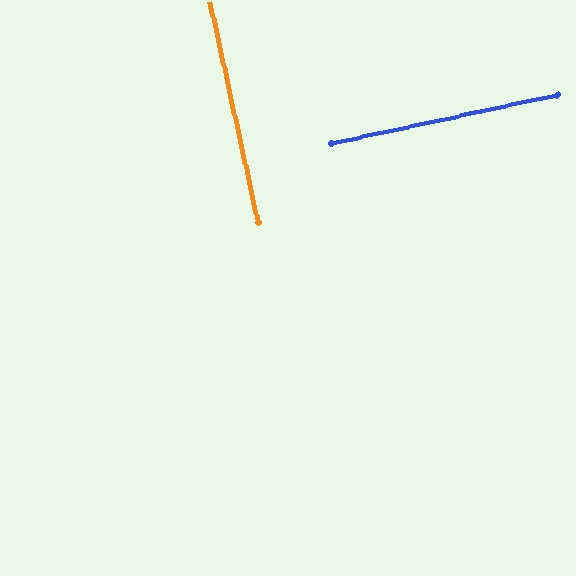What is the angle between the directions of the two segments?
Approximately 90 degrees.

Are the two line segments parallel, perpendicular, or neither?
Perpendicular — they meet at approximately 90°.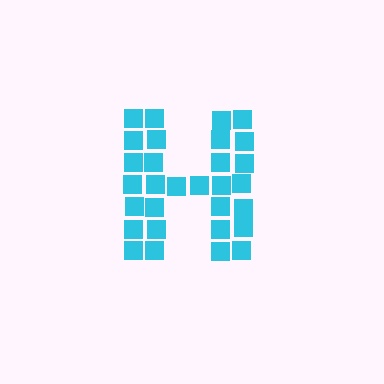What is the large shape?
The large shape is the letter H.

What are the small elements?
The small elements are squares.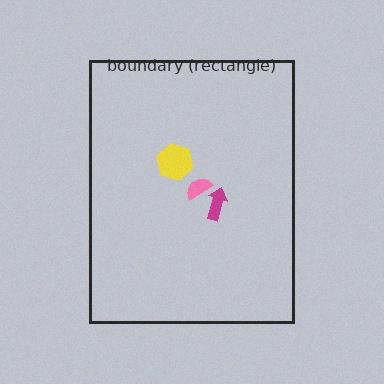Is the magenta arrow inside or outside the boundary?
Inside.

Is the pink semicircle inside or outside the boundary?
Inside.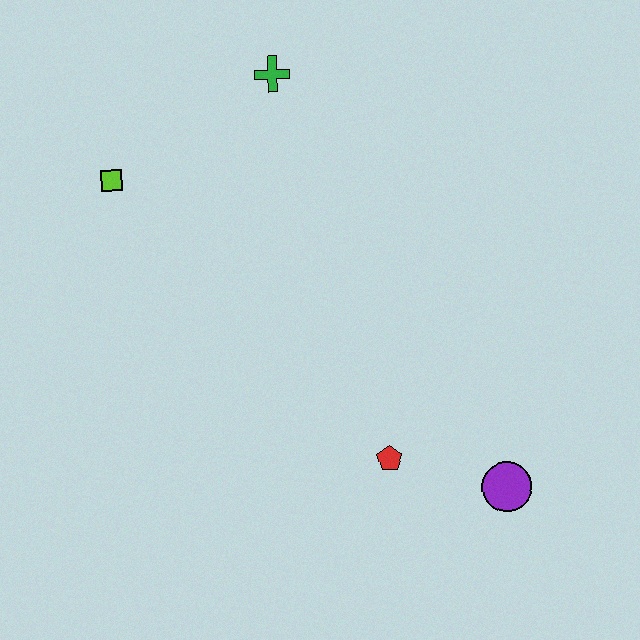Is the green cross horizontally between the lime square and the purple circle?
Yes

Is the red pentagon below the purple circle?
No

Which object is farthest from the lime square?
The purple circle is farthest from the lime square.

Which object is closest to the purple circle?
The red pentagon is closest to the purple circle.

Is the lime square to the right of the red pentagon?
No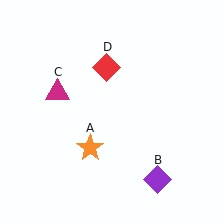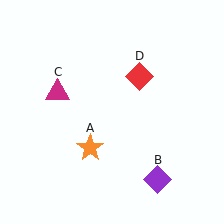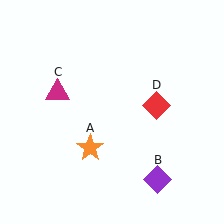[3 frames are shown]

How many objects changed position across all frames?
1 object changed position: red diamond (object D).